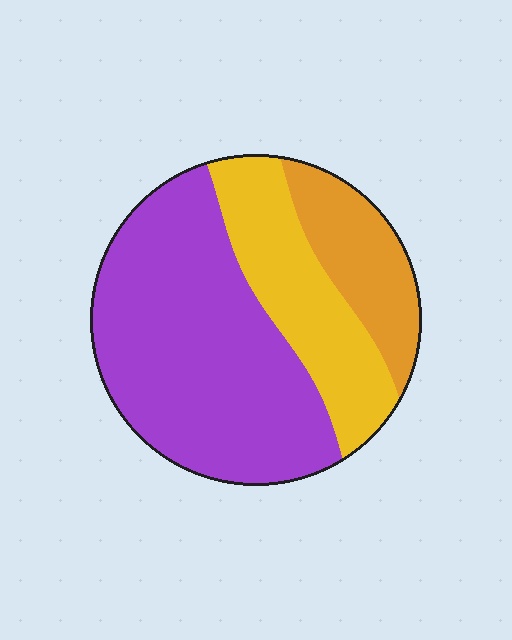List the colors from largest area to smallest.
From largest to smallest: purple, yellow, orange.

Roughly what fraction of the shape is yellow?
Yellow covers 26% of the shape.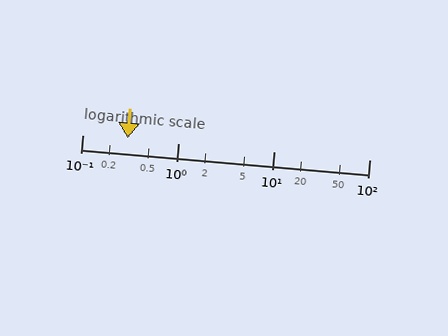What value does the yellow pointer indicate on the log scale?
The pointer indicates approximately 0.3.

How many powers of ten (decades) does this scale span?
The scale spans 3 decades, from 0.1 to 100.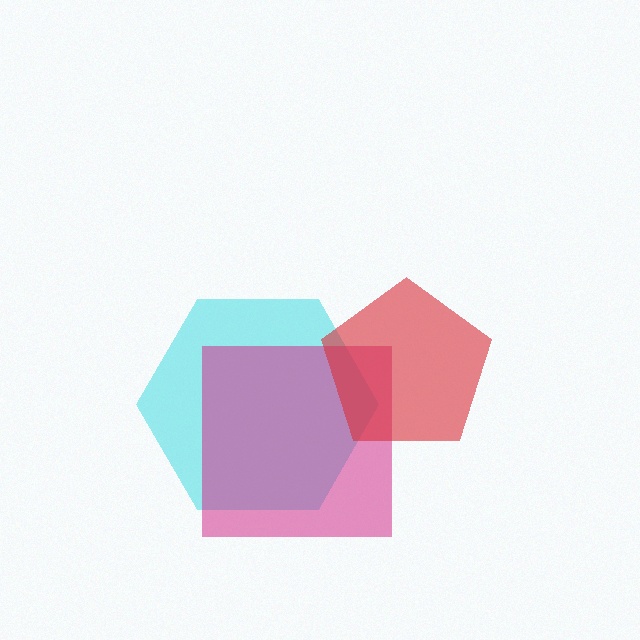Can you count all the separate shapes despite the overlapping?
Yes, there are 3 separate shapes.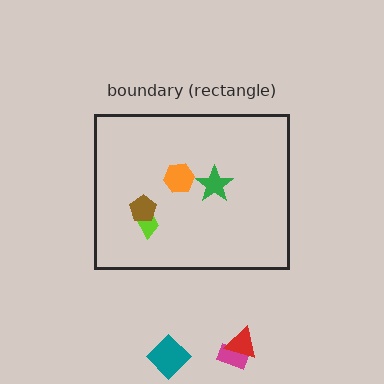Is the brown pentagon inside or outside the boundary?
Inside.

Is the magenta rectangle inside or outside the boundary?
Outside.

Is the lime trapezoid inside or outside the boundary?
Inside.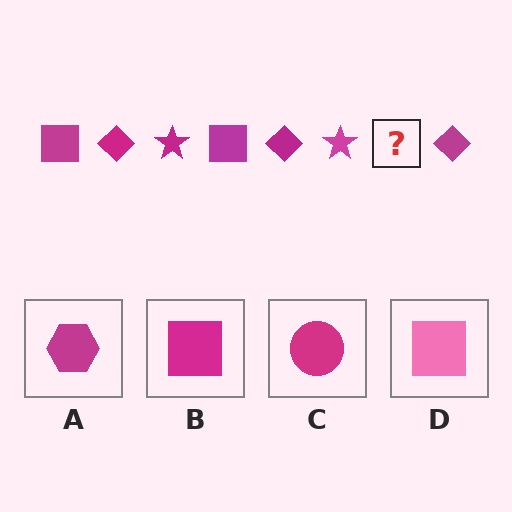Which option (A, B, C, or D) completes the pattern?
B.